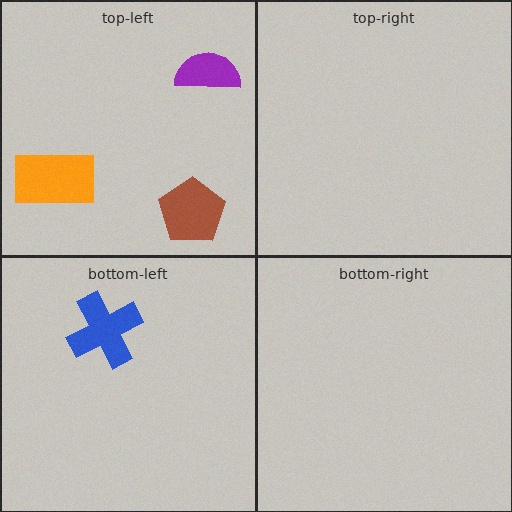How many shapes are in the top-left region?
3.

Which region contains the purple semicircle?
The top-left region.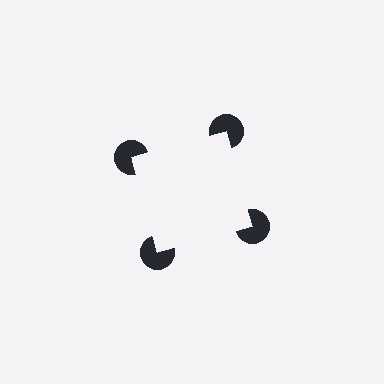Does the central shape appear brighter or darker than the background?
It typically appears slightly brighter than the background, even though no actual brightness change is drawn.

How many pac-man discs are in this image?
There are 4 — one at each vertex of the illusory square.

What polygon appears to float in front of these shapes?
An illusory square — its edges are inferred from the aligned wedge cuts in the pac-man discs, not physically drawn.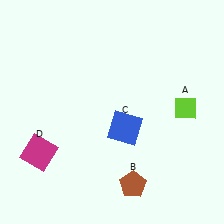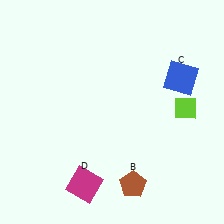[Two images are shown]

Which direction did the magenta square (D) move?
The magenta square (D) moved right.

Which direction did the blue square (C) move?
The blue square (C) moved right.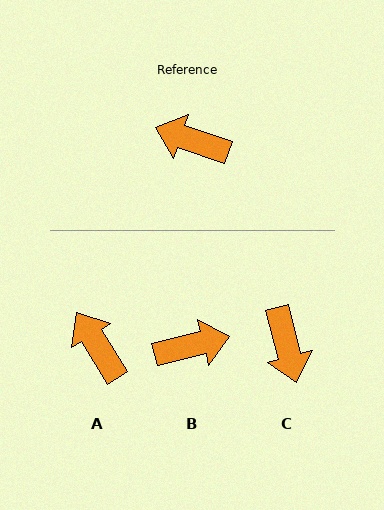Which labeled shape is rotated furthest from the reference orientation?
B, about 148 degrees away.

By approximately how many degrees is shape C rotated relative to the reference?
Approximately 123 degrees counter-clockwise.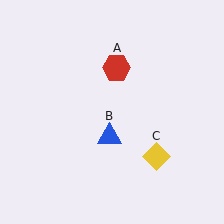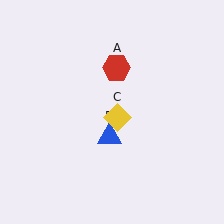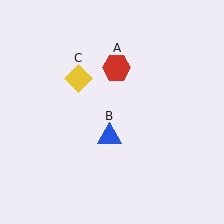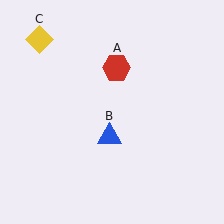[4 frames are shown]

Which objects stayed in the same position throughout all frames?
Red hexagon (object A) and blue triangle (object B) remained stationary.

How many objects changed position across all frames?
1 object changed position: yellow diamond (object C).